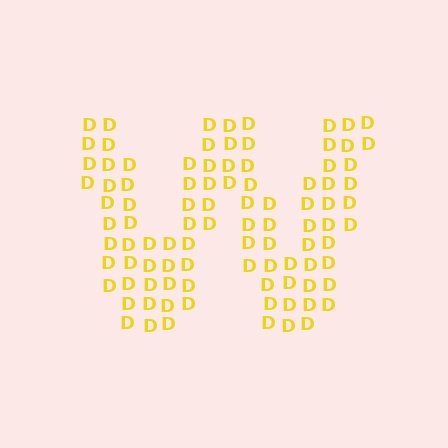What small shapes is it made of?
It is made of small letter D's.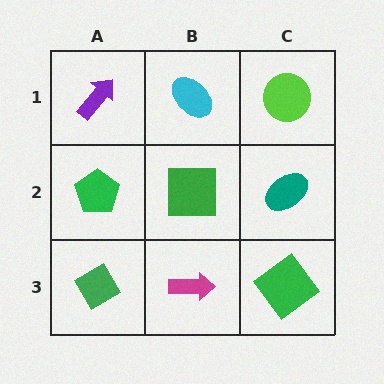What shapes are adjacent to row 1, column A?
A green pentagon (row 2, column A), a cyan ellipse (row 1, column B).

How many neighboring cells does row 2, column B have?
4.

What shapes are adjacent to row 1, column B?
A green square (row 2, column B), a purple arrow (row 1, column A), a lime circle (row 1, column C).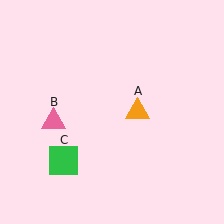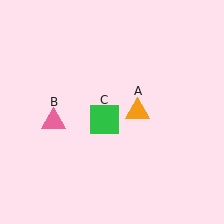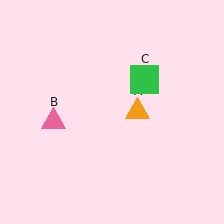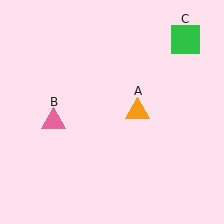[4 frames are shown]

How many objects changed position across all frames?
1 object changed position: green square (object C).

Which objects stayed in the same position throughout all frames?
Orange triangle (object A) and pink triangle (object B) remained stationary.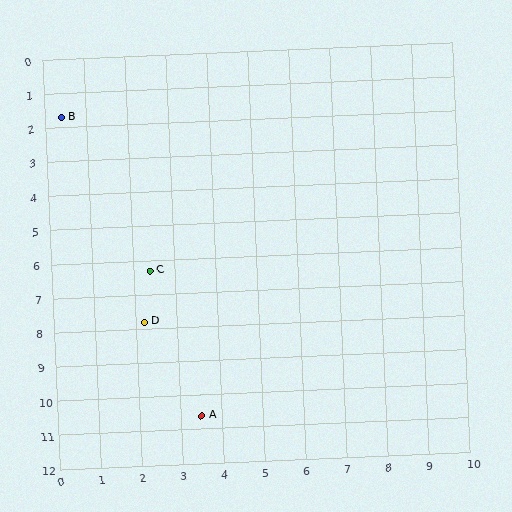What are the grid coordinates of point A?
Point A is at approximately (3.5, 10.6).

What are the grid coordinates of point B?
Point B is at approximately (0.4, 1.7).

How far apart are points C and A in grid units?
Points C and A are about 4.4 grid units apart.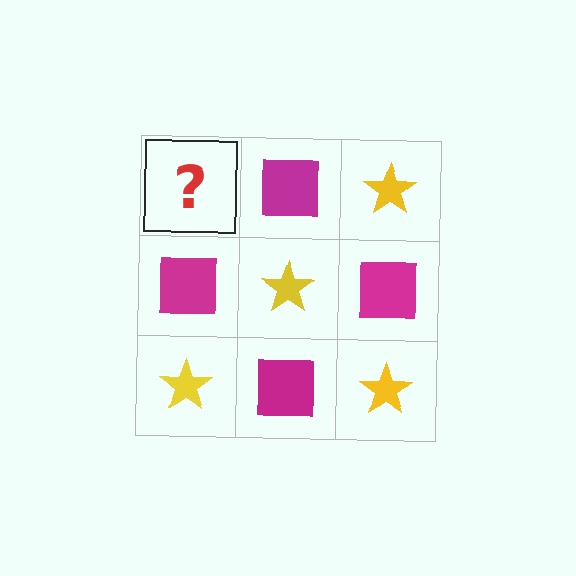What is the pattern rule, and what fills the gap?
The rule is that it alternates yellow star and magenta square in a checkerboard pattern. The gap should be filled with a yellow star.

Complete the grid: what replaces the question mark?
The question mark should be replaced with a yellow star.